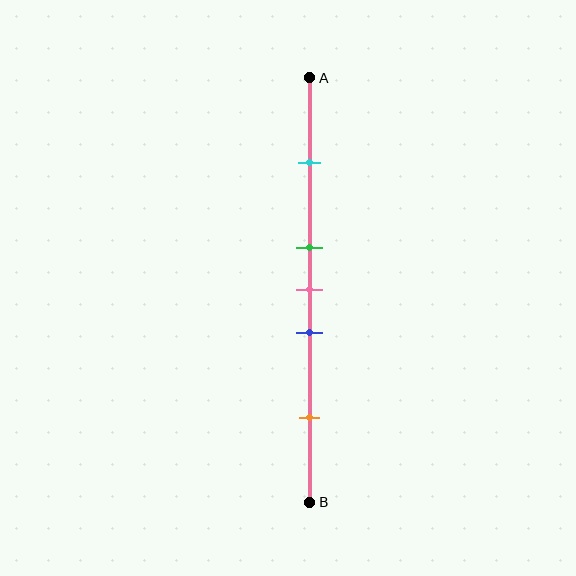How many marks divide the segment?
There are 5 marks dividing the segment.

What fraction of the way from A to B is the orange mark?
The orange mark is approximately 80% (0.8) of the way from A to B.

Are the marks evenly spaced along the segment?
No, the marks are not evenly spaced.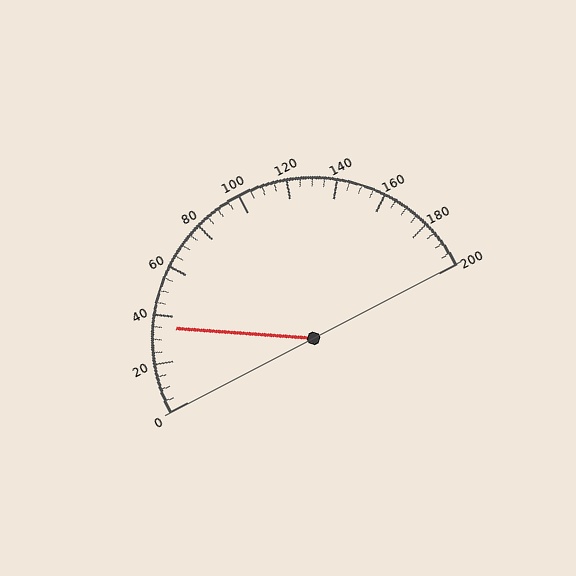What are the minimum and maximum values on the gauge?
The gauge ranges from 0 to 200.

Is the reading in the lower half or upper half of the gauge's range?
The reading is in the lower half of the range (0 to 200).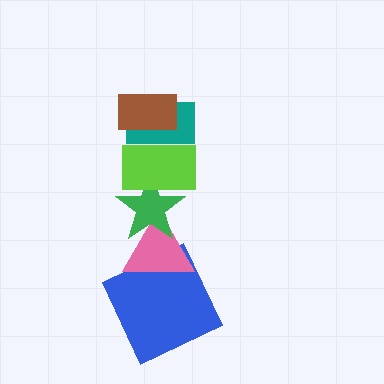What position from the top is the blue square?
The blue square is 6th from the top.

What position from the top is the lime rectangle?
The lime rectangle is 3rd from the top.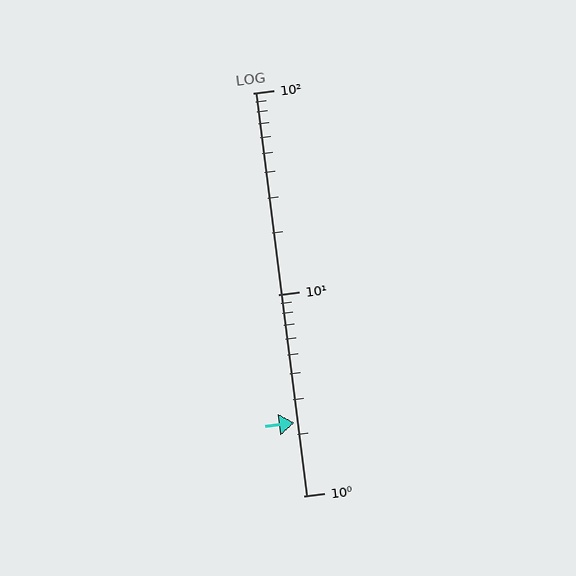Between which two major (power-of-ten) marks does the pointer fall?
The pointer is between 1 and 10.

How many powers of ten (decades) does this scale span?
The scale spans 2 decades, from 1 to 100.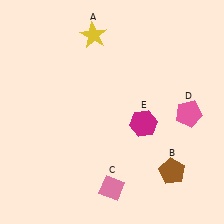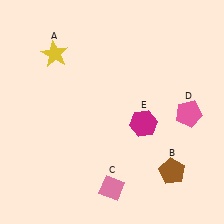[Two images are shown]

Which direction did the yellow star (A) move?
The yellow star (A) moved left.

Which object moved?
The yellow star (A) moved left.